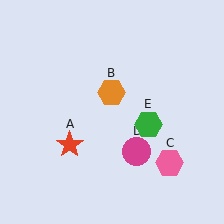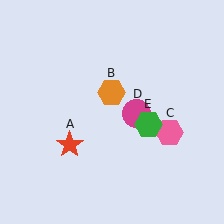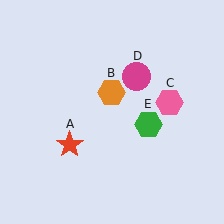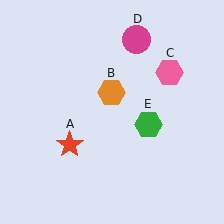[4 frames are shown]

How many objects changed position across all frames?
2 objects changed position: pink hexagon (object C), magenta circle (object D).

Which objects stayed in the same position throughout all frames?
Red star (object A) and orange hexagon (object B) and green hexagon (object E) remained stationary.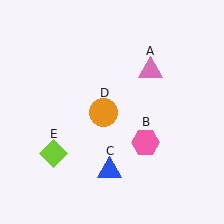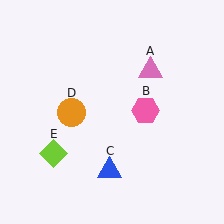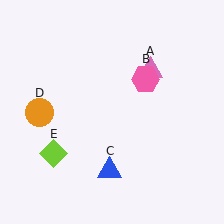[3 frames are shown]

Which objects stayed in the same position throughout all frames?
Pink triangle (object A) and blue triangle (object C) and lime diamond (object E) remained stationary.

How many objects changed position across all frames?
2 objects changed position: pink hexagon (object B), orange circle (object D).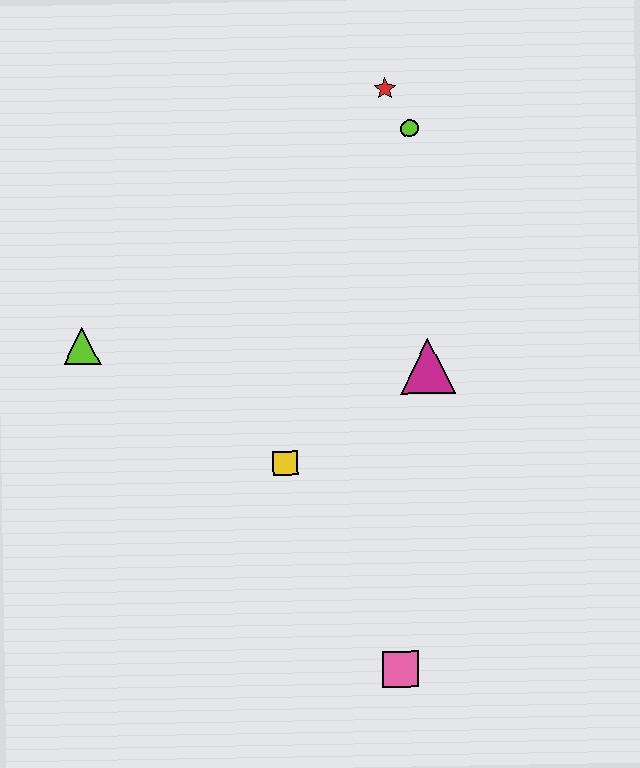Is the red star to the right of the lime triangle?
Yes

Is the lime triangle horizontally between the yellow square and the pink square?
No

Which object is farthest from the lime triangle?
The pink square is farthest from the lime triangle.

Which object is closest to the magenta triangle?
The yellow square is closest to the magenta triangle.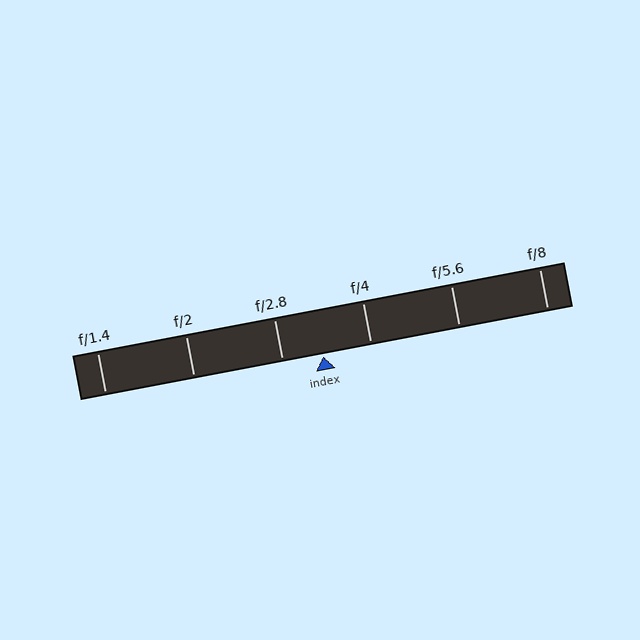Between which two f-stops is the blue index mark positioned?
The index mark is between f/2.8 and f/4.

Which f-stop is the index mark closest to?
The index mark is closest to f/2.8.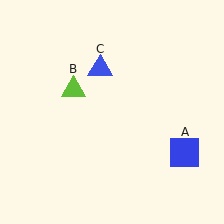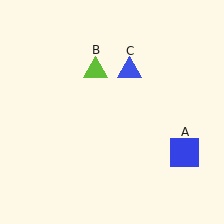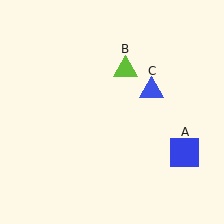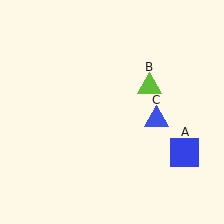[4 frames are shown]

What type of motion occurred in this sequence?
The lime triangle (object B), blue triangle (object C) rotated clockwise around the center of the scene.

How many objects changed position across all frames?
2 objects changed position: lime triangle (object B), blue triangle (object C).